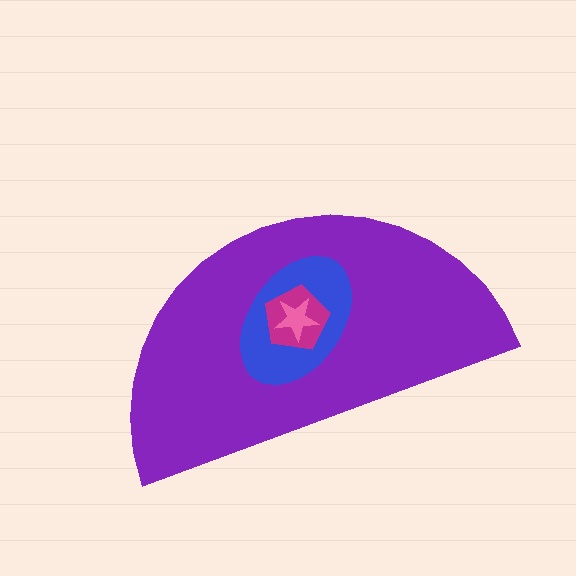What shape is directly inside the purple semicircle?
The blue ellipse.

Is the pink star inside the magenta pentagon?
Yes.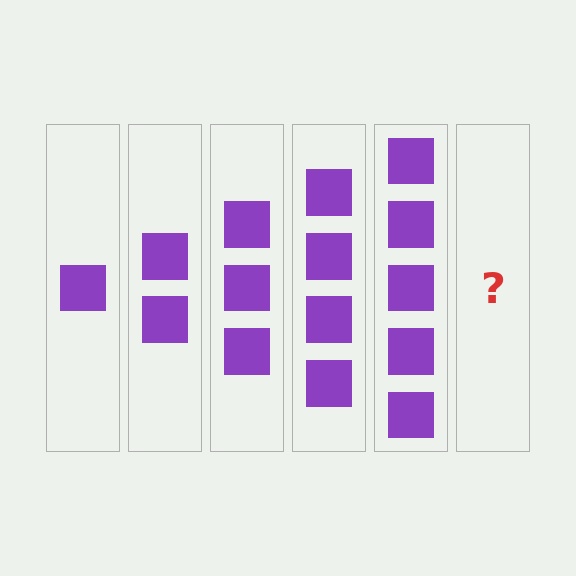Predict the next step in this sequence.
The next step is 6 squares.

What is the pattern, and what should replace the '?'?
The pattern is that each step adds one more square. The '?' should be 6 squares.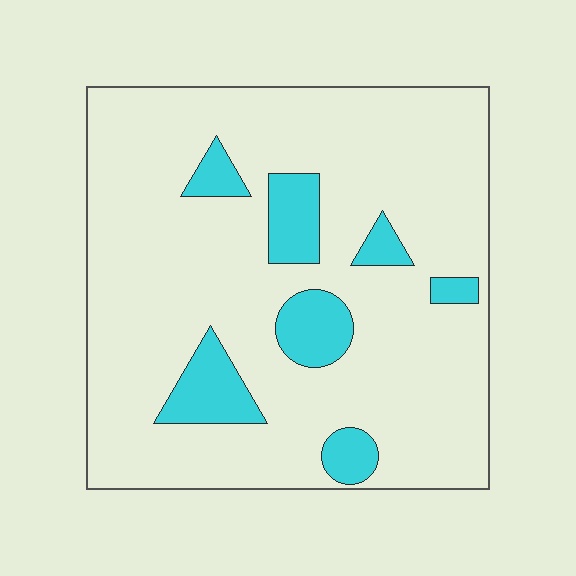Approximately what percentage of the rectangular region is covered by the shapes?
Approximately 15%.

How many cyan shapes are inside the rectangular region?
7.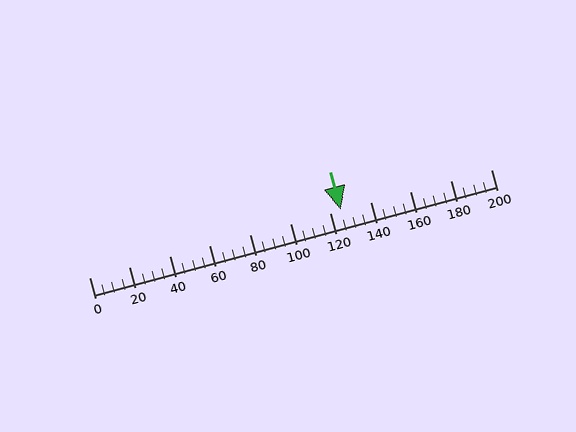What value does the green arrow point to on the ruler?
The green arrow points to approximately 125.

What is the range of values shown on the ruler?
The ruler shows values from 0 to 200.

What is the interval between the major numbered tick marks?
The major tick marks are spaced 20 units apart.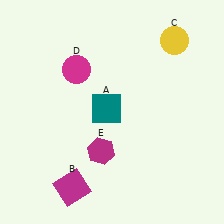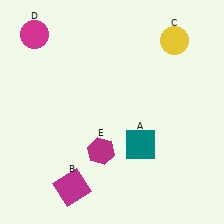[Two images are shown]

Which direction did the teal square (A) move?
The teal square (A) moved down.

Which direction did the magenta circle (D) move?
The magenta circle (D) moved left.